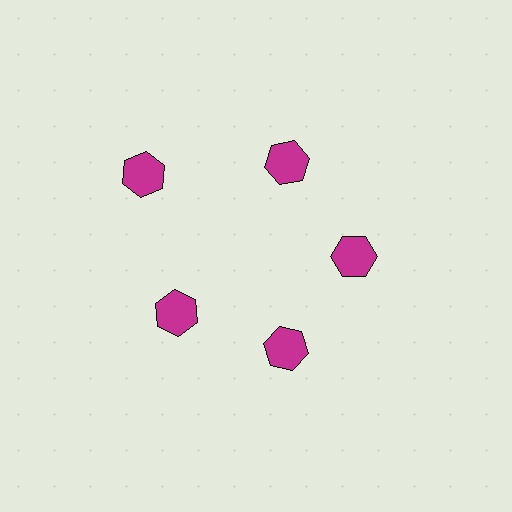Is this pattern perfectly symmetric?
No. The 5 magenta hexagons are arranged in a ring, but one element near the 10 o'clock position is pushed outward from the center, breaking the 5-fold rotational symmetry.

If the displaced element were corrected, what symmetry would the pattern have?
It would have 5-fold rotational symmetry — the pattern would map onto itself every 72 degrees.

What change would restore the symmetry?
The symmetry would be restored by moving it inward, back onto the ring so that all 5 hexagons sit at equal angles and equal distance from the center.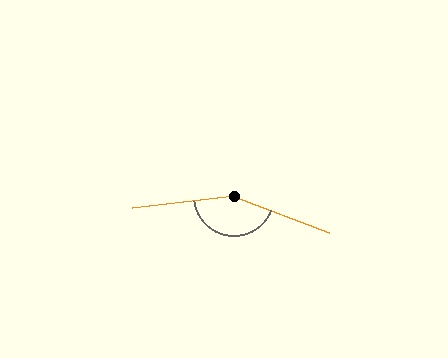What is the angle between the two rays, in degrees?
Approximately 153 degrees.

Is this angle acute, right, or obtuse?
It is obtuse.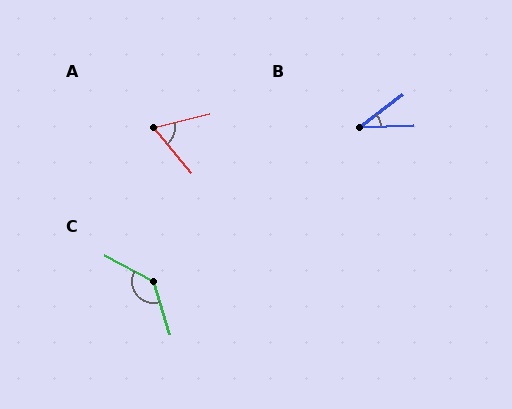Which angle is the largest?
C, at approximately 136 degrees.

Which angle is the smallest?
B, at approximately 36 degrees.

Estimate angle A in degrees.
Approximately 63 degrees.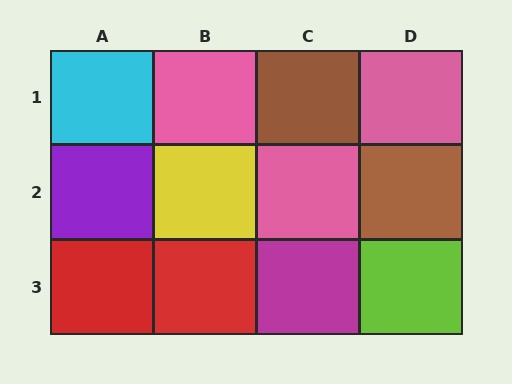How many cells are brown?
2 cells are brown.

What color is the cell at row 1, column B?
Pink.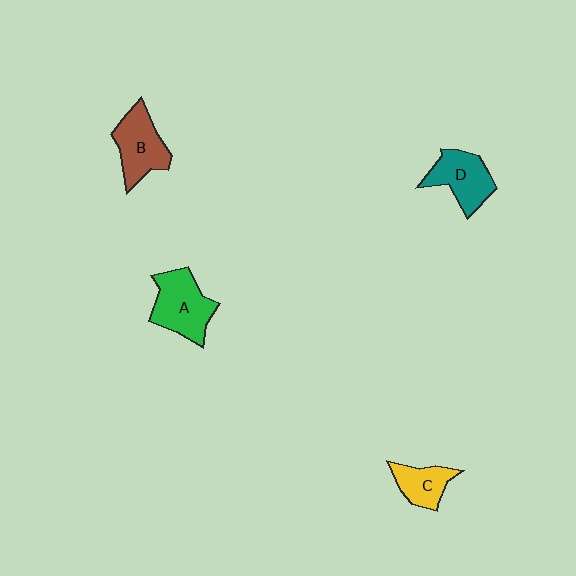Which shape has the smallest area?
Shape C (yellow).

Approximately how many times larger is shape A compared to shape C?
Approximately 1.6 times.